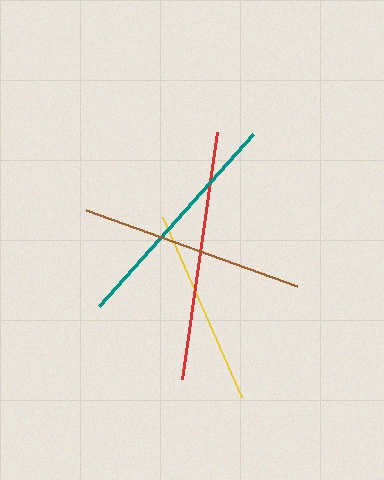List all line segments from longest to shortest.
From longest to shortest: red, teal, brown, yellow.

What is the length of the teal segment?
The teal segment is approximately 231 pixels long.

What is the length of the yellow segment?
The yellow segment is approximately 197 pixels long.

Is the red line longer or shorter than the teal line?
The red line is longer than the teal line.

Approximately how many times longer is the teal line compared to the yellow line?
The teal line is approximately 1.2 times the length of the yellow line.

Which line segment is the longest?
The red line is the longest at approximately 250 pixels.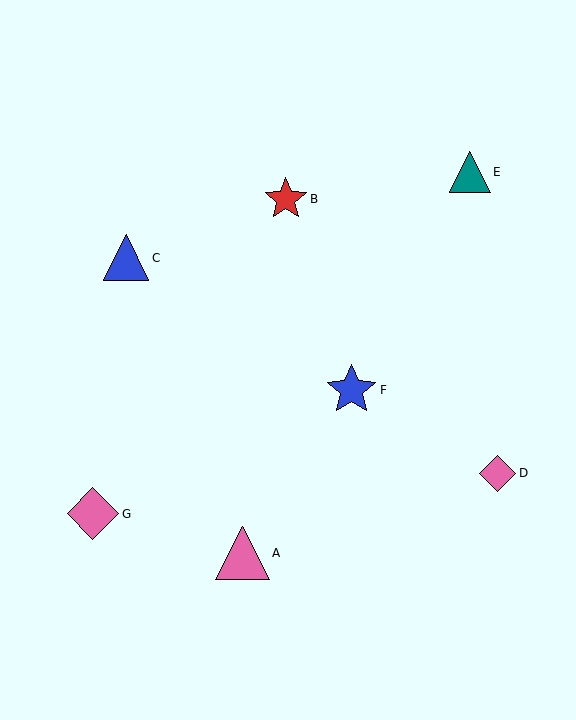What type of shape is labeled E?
Shape E is a teal triangle.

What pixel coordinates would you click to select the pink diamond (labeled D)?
Click at (498, 473) to select the pink diamond D.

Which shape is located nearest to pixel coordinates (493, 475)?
The pink diamond (labeled D) at (498, 473) is nearest to that location.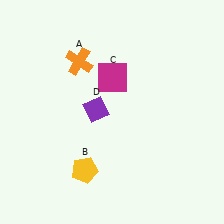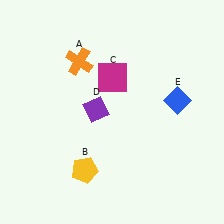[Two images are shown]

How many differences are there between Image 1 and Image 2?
There is 1 difference between the two images.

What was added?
A blue diamond (E) was added in Image 2.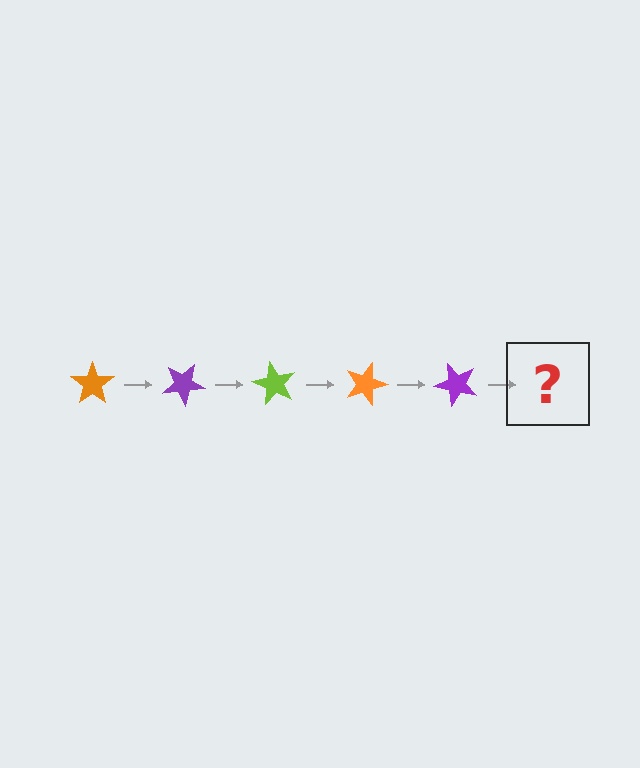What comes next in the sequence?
The next element should be a lime star, rotated 150 degrees from the start.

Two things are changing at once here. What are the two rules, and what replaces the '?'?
The two rules are that it rotates 30 degrees each step and the color cycles through orange, purple, and lime. The '?' should be a lime star, rotated 150 degrees from the start.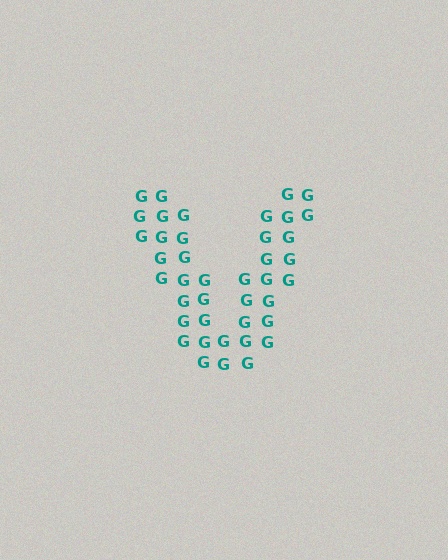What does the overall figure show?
The overall figure shows the letter V.